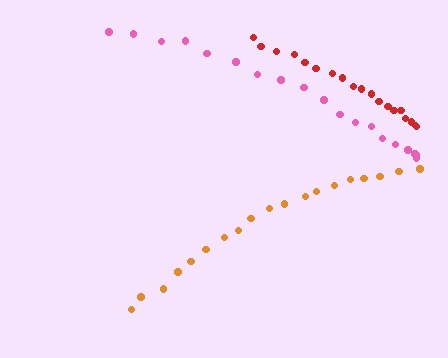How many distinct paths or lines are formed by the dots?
There are 3 distinct paths.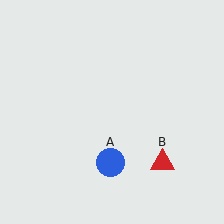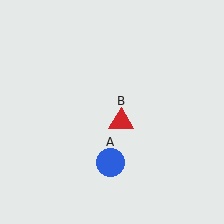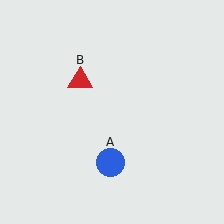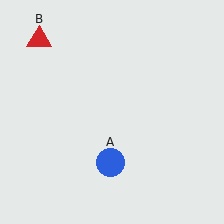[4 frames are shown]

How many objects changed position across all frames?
1 object changed position: red triangle (object B).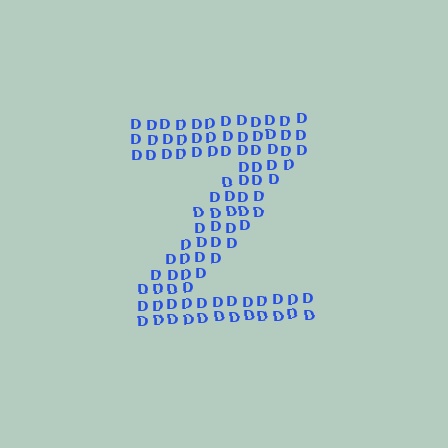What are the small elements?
The small elements are letter D's.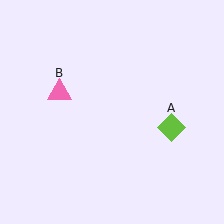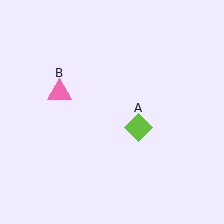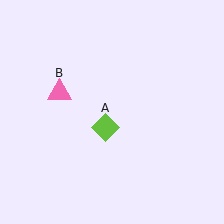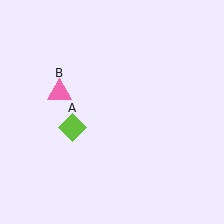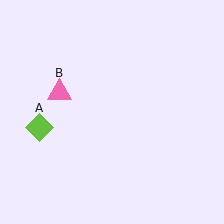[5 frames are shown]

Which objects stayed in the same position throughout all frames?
Pink triangle (object B) remained stationary.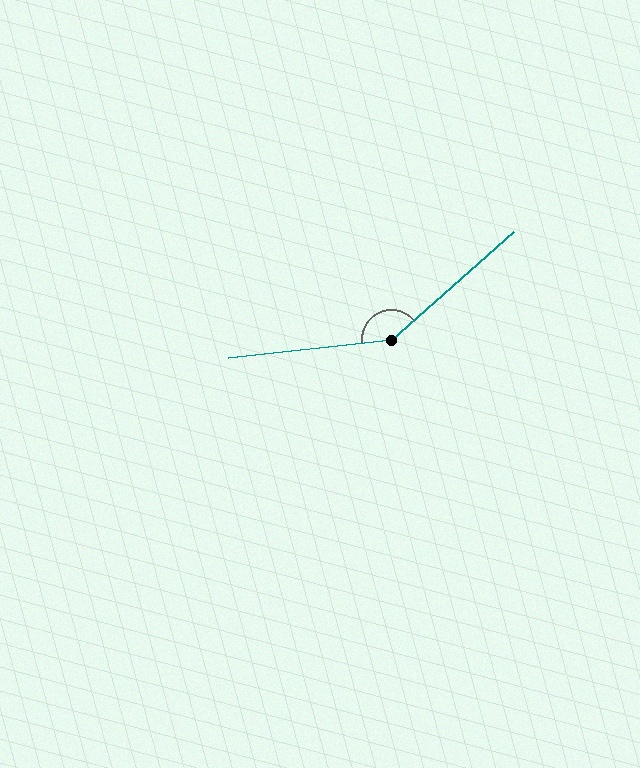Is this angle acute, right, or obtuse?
It is obtuse.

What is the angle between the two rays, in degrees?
Approximately 145 degrees.